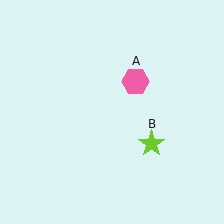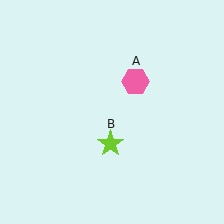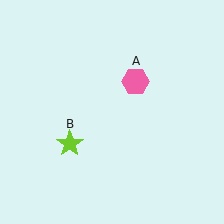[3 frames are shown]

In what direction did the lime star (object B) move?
The lime star (object B) moved left.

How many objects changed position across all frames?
1 object changed position: lime star (object B).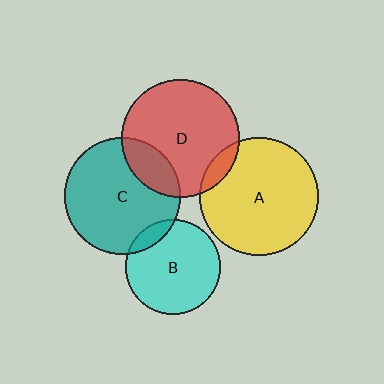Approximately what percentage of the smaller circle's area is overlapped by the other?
Approximately 20%.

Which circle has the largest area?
Circle D (red).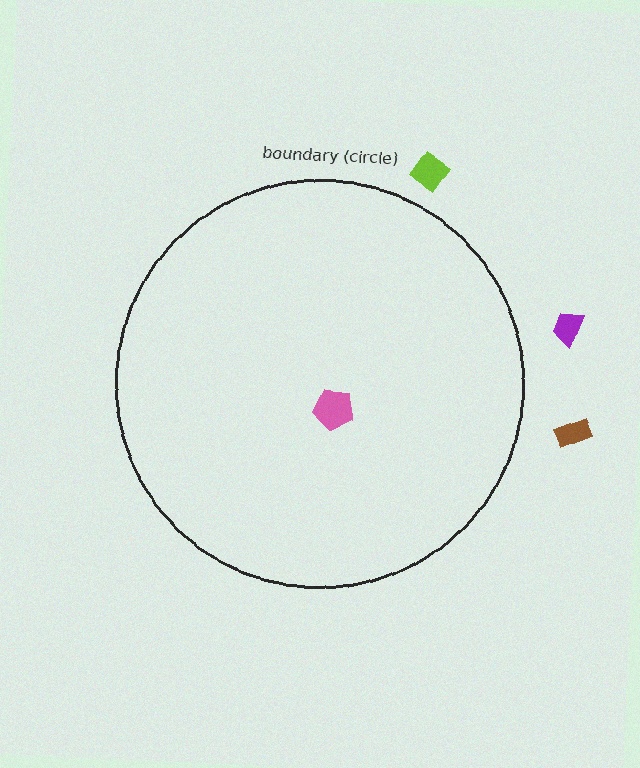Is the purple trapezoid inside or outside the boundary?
Outside.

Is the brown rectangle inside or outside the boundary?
Outside.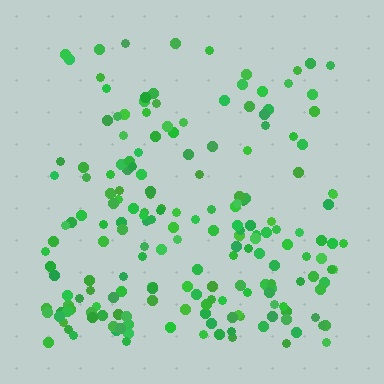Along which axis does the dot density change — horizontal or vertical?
Vertical.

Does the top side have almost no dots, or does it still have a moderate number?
Still a moderate number, just noticeably fewer than the bottom.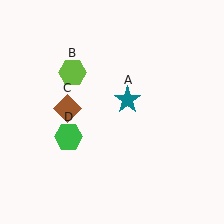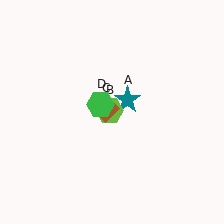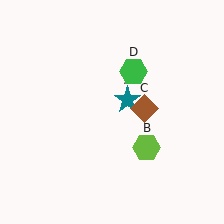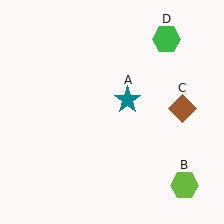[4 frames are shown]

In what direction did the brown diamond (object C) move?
The brown diamond (object C) moved right.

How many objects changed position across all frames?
3 objects changed position: lime hexagon (object B), brown diamond (object C), green hexagon (object D).